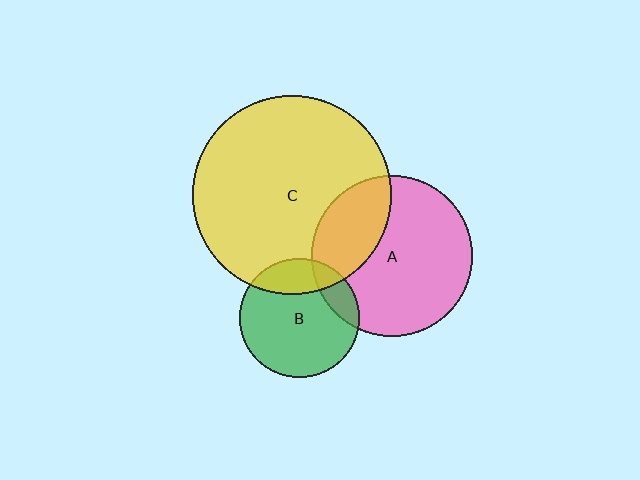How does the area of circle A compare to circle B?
Approximately 1.8 times.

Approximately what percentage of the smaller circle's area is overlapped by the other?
Approximately 30%.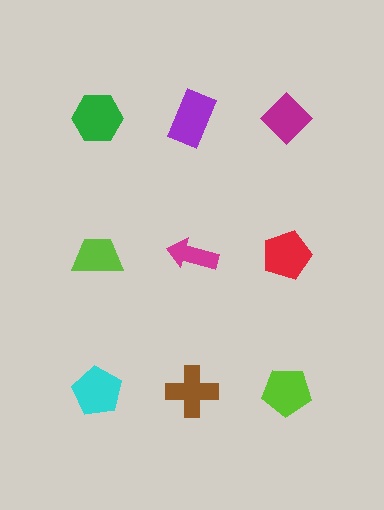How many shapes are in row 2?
3 shapes.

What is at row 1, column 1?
A green hexagon.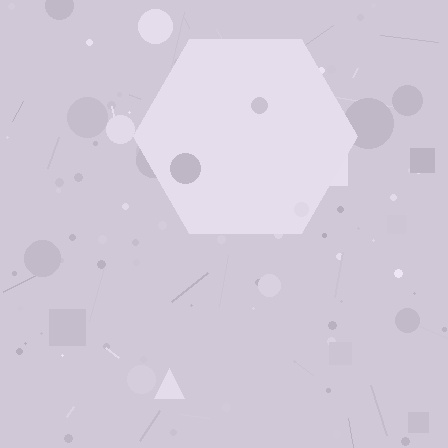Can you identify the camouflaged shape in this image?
The camouflaged shape is a hexagon.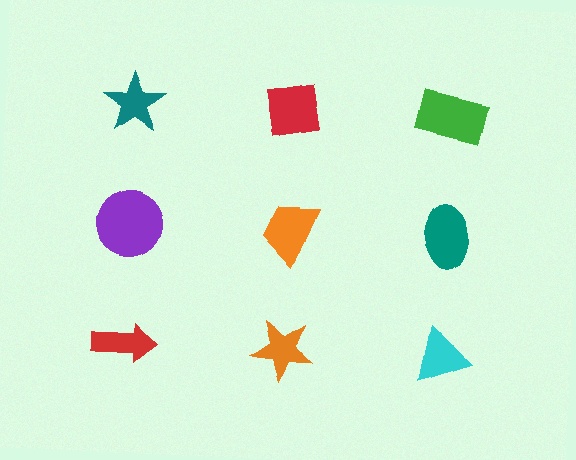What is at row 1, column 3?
A green rectangle.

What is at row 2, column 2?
An orange trapezoid.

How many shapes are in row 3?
3 shapes.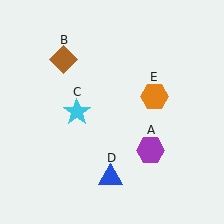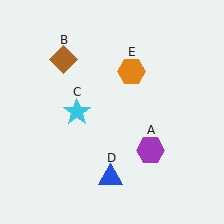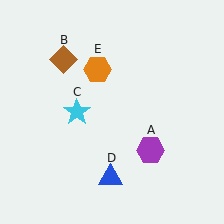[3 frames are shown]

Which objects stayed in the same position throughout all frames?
Purple hexagon (object A) and brown diamond (object B) and cyan star (object C) and blue triangle (object D) remained stationary.